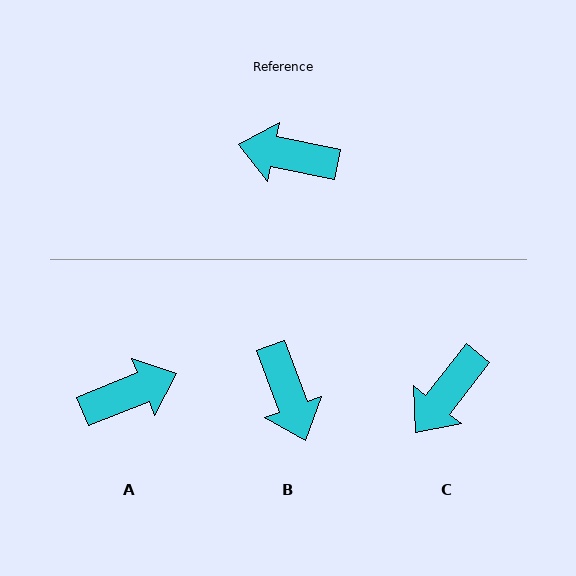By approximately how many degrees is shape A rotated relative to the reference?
Approximately 147 degrees clockwise.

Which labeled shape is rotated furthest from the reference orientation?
A, about 147 degrees away.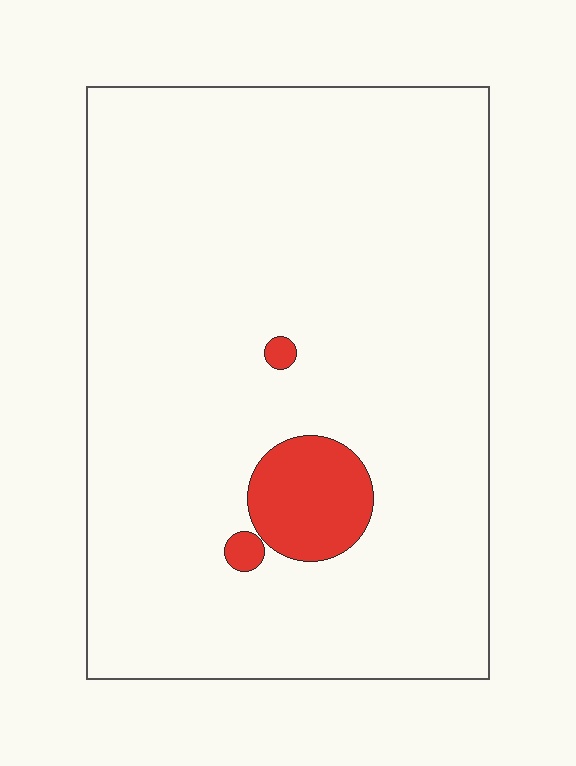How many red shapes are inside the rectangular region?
3.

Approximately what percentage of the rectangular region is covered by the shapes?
Approximately 5%.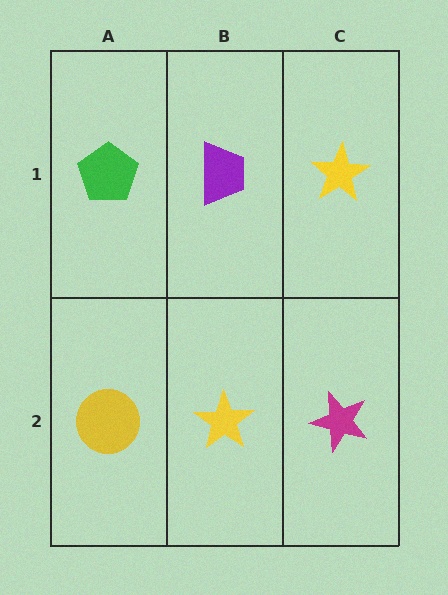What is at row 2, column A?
A yellow circle.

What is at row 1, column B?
A purple trapezoid.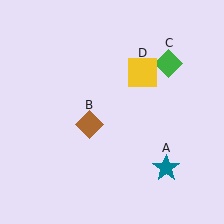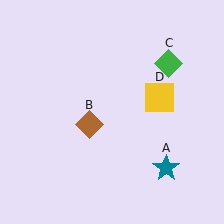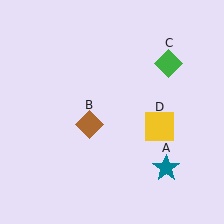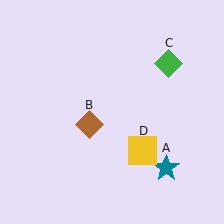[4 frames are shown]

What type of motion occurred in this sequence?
The yellow square (object D) rotated clockwise around the center of the scene.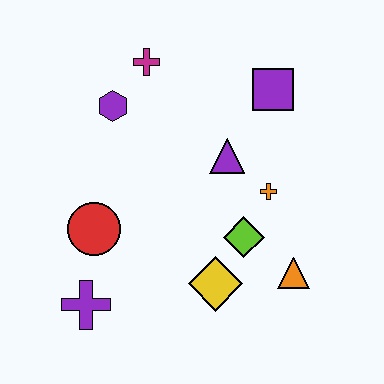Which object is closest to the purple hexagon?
The magenta cross is closest to the purple hexagon.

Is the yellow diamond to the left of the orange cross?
Yes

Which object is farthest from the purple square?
The purple cross is farthest from the purple square.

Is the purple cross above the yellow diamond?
No